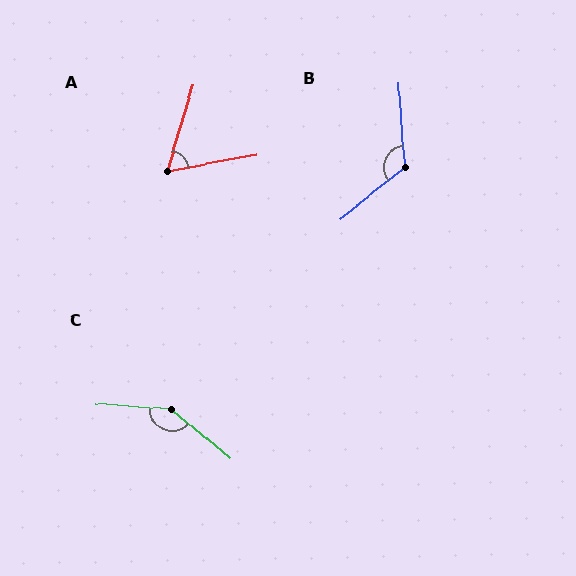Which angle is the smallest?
A, at approximately 62 degrees.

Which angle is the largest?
C, at approximately 144 degrees.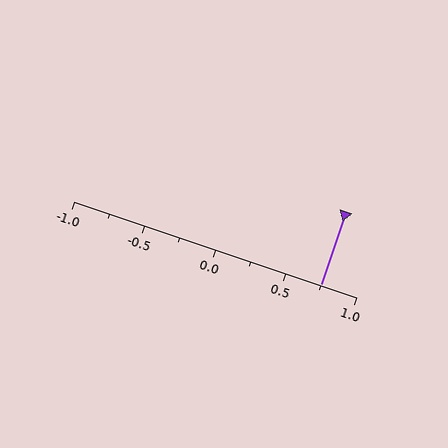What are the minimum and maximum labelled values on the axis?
The axis runs from -1.0 to 1.0.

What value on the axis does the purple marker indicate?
The marker indicates approximately 0.75.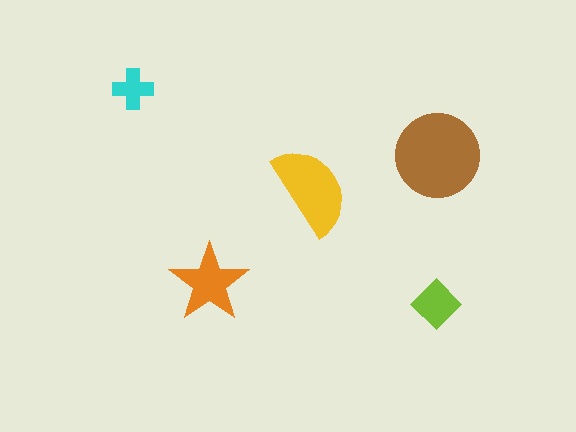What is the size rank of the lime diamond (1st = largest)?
4th.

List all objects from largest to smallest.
The brown circle, the yellow semicircle, the orange star, the lime diamond, the cyan cross.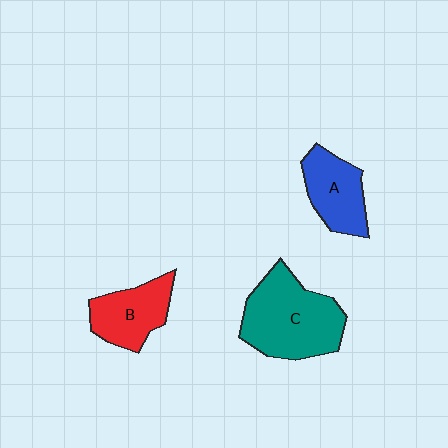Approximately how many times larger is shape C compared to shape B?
Approximately 1.7 times.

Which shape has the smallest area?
Shape A (blue).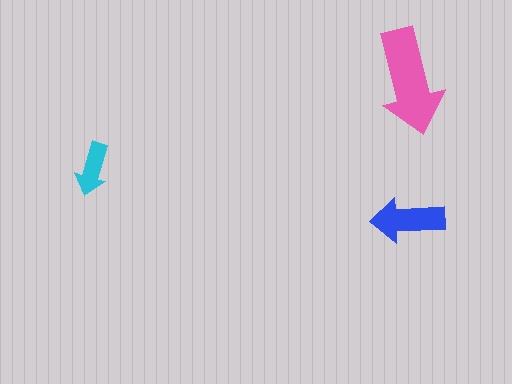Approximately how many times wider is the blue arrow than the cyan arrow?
About 1.5 times wider.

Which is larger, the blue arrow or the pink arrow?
The pink one.